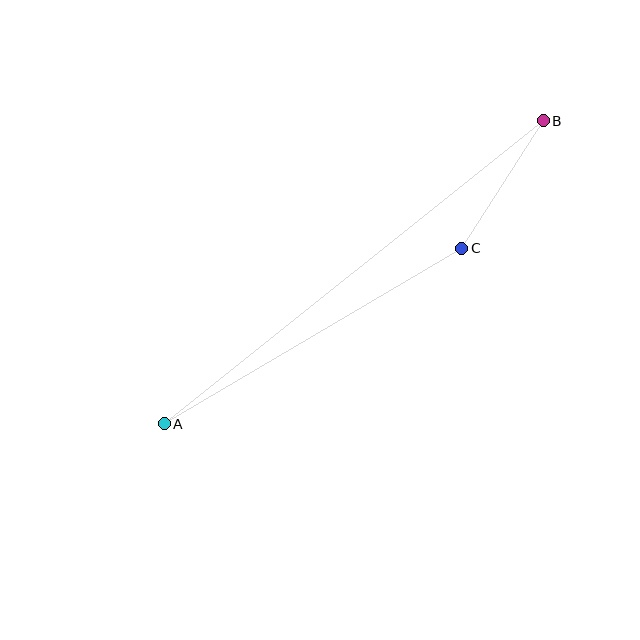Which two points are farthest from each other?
Points A and B are farthest from each other.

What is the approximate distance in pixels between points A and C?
The distance between A and C is approximately 345 pixels.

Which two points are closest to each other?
Points B and C are closest to each other.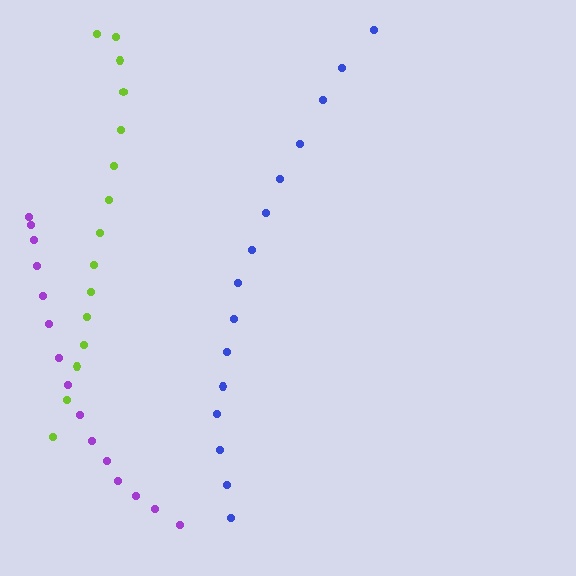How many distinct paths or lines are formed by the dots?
There are 3 distinct paths.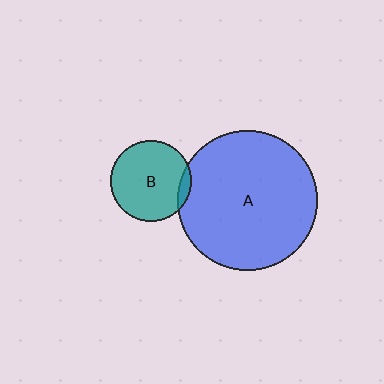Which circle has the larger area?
Circle A (blue).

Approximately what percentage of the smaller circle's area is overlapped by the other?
Approximately 5%.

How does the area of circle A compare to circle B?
Approximately 2.9 times.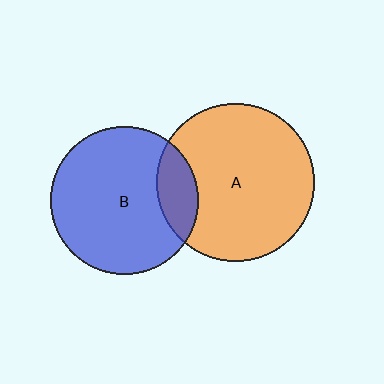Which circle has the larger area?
Circle A (orange).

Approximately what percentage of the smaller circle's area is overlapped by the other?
Approximately 15%.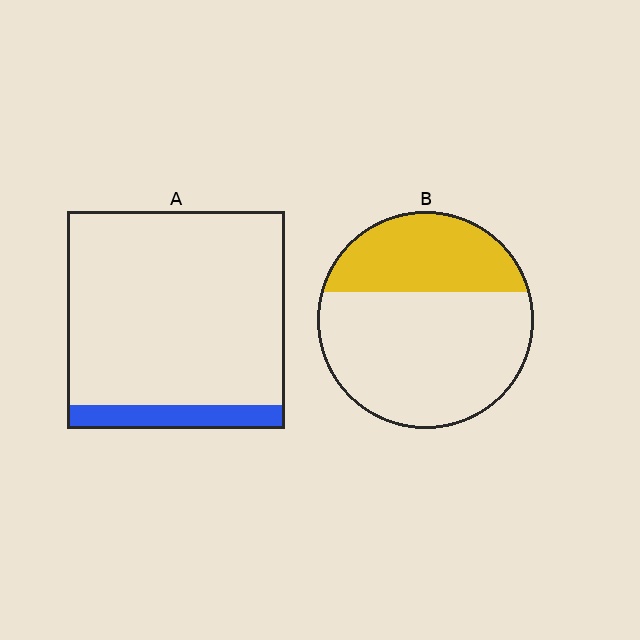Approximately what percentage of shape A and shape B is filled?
A is approximately 10% and B is approximately 35%.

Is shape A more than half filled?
No.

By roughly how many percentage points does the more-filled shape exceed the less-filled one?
By roughly 25 percentage points (B over A).